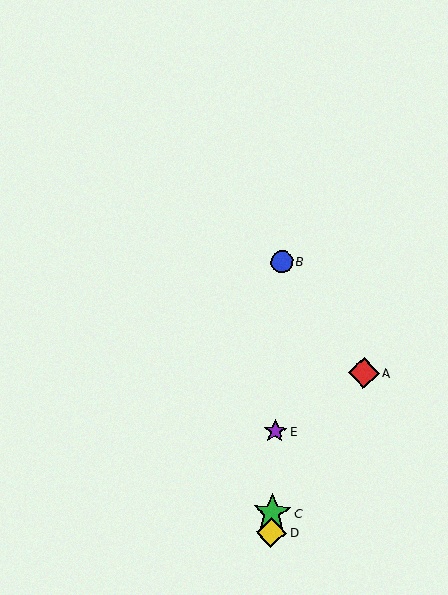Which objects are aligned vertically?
Objects B, C, D, E are aligned vertically.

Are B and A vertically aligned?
No, B is at x≈282 and A is at x≈364.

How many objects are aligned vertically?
4 objects (B, C, D, E) are aligned vertically.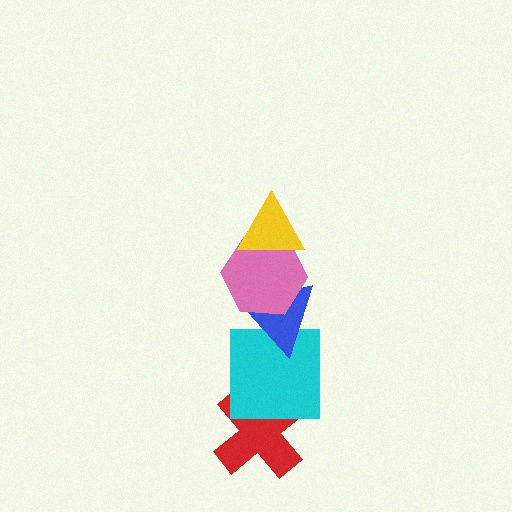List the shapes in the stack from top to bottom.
From top to bottom: the yellow triangle, the pink hexagon, the blue triangle, the cyan square, the red cross.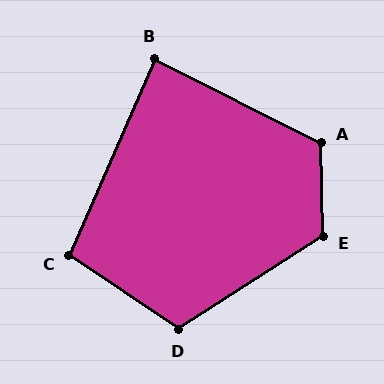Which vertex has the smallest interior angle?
B, at approximately 87 degrees.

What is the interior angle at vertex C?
Approximately 101 degrees (obtuse).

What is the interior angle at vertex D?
Approximately 113 degrees (obtuse).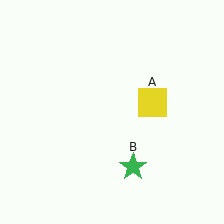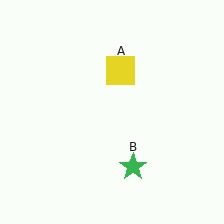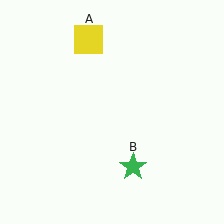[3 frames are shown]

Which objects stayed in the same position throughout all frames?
Green star (object B) remained stationary.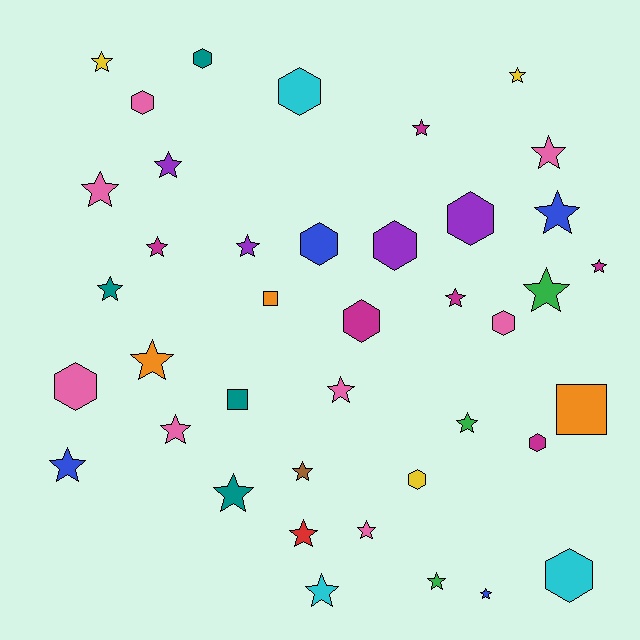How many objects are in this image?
There are 40 objects.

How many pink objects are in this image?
There are 8 pink objects.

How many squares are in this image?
There are 3 squares.